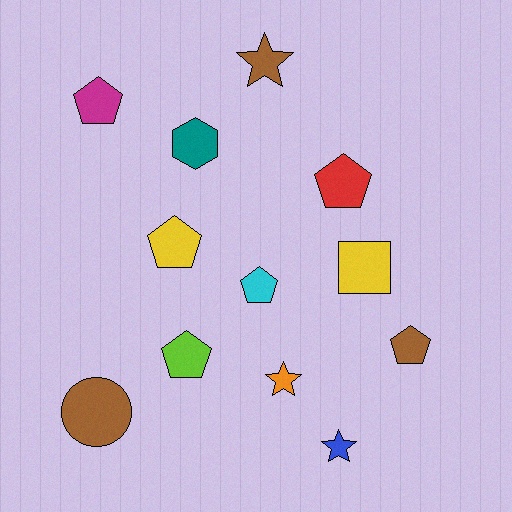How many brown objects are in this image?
There are 3 brown objects.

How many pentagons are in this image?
There are 6 pentagons.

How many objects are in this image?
There are 12 objects.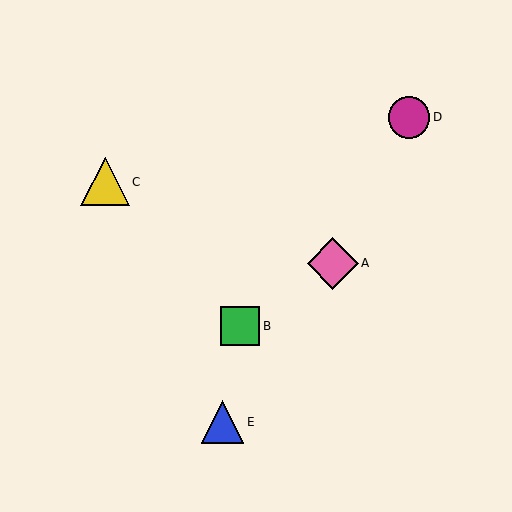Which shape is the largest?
The pink diamond (labeled A) is the largest.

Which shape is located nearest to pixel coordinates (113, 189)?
The yellow triangle (labeled C) at (105, 182) is nearest to that location.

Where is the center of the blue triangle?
The center of the blue triangle is at (222, 422).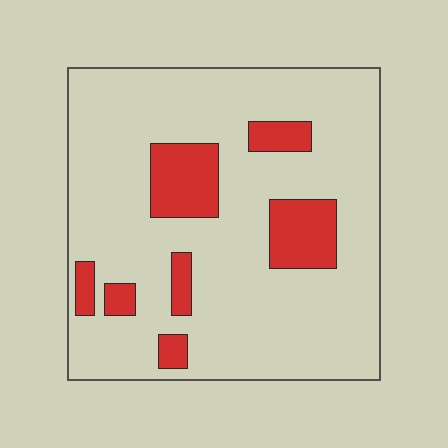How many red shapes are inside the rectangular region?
7.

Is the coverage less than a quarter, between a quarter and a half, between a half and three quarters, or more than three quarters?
Less than a quarter.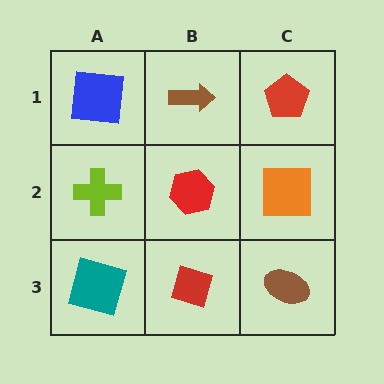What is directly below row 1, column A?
A lime cross.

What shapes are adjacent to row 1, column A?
A lime cross (row 2, column A), a brown arrow (row 1, column B).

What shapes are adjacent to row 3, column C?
An orange square (row 2, column C), a red diamond (row 3, column B).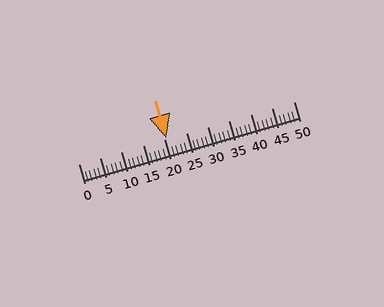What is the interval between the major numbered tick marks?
The major tick marks are spaced 5 units apart.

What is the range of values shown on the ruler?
The ruler shows values from 0 to 50.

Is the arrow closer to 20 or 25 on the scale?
The arrow is closer to 20.